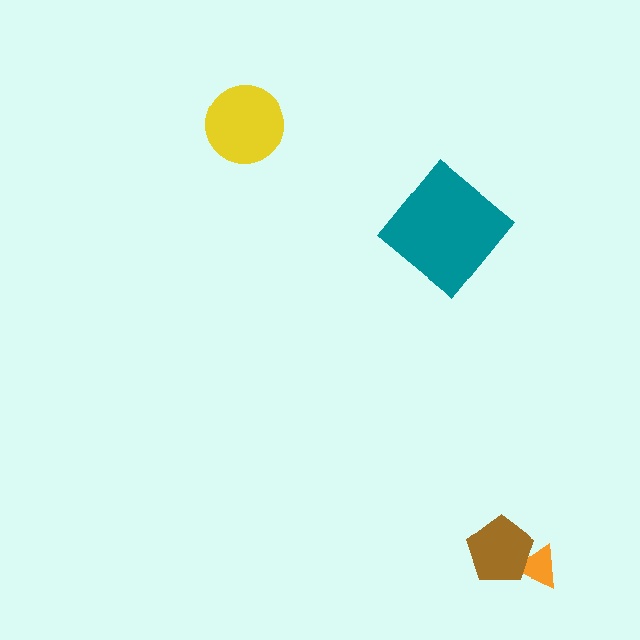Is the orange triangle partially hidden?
Yes, it is partially covered by another shape.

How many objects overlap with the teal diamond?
0 objects overlap with the teal diamond.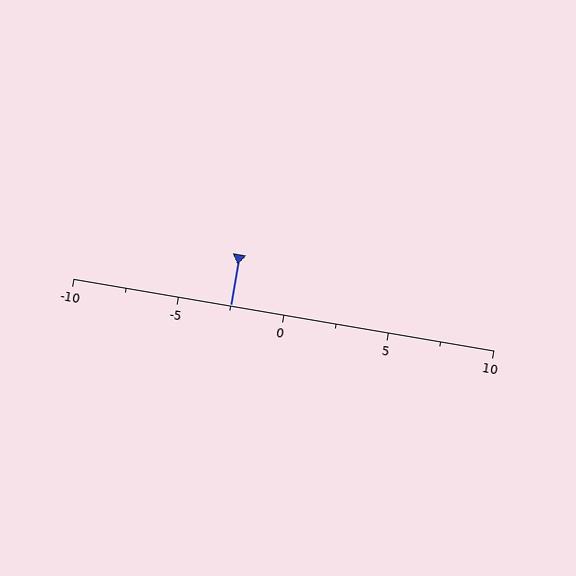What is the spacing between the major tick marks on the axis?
The major ticks are spaced 5 apart.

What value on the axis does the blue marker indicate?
The marker indicates approximately -2.5.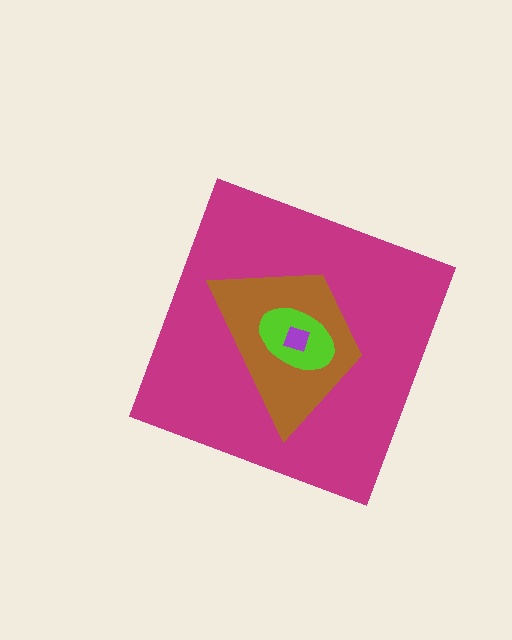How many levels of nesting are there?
4.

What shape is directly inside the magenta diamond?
The brown trapezoid.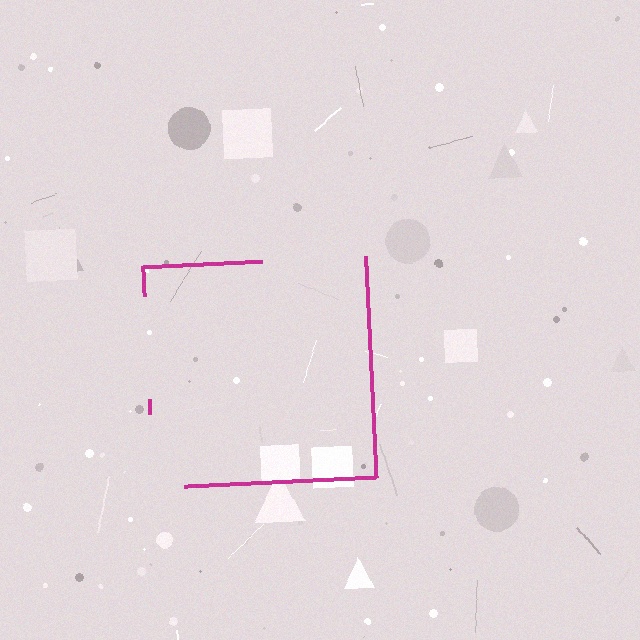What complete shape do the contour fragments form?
The contour fragments form a square.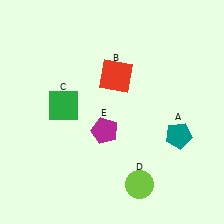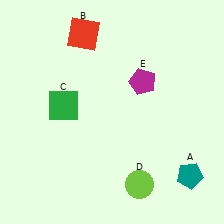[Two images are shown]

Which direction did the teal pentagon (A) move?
The teal pentagon (A) moved down.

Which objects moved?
The objects that moved are: the teal pentagon (A), the red square (B), the magenta pentagon (E).